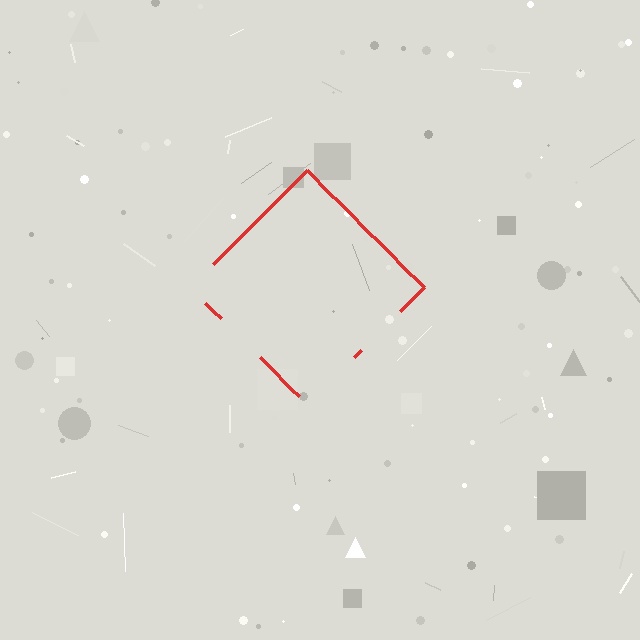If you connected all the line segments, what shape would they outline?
They would outline a diamond.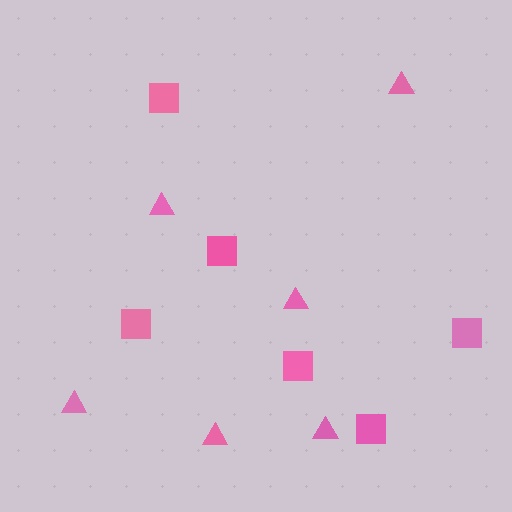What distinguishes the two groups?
There are 2 groups: one group of triangles (6) and one group of squares (6).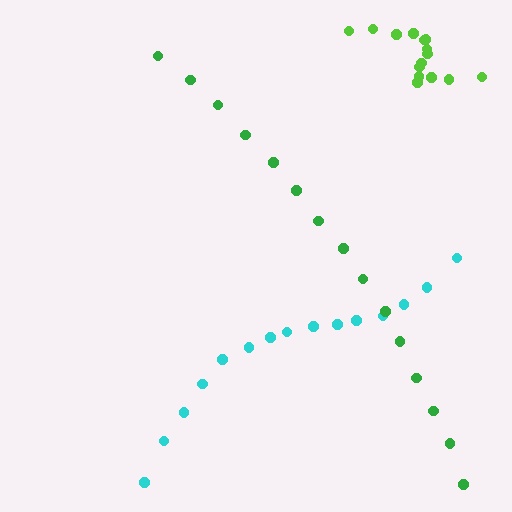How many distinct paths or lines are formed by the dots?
There are 3 distinct paths.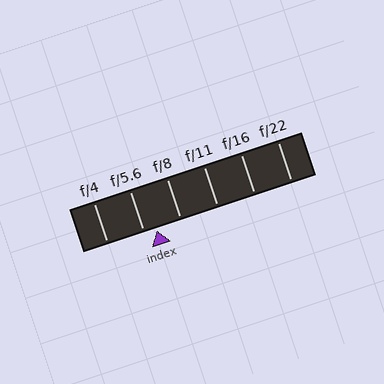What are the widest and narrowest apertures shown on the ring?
The widest aperture shown is f/4 and the narrowest is f/22.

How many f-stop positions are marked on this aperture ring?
There are 6 f-stop positions marked.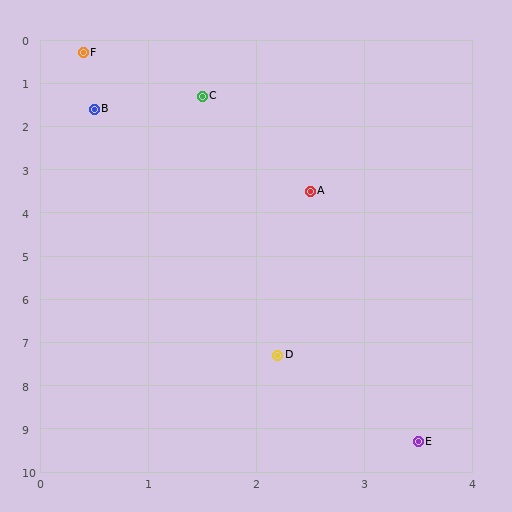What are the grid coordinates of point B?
Point B is at approximately (0.5, 1.6).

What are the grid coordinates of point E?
Point E is at approximately (3.5, 9.3).